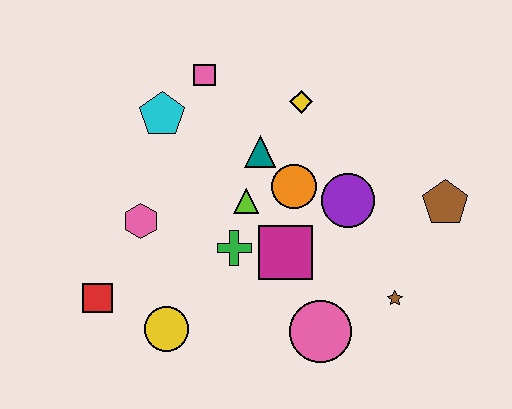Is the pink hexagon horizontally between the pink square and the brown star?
No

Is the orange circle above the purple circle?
Yes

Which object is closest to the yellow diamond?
The teal triangle is closest to the yellow diamond.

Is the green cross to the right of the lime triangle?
No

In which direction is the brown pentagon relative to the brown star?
The brown pentagon is above the brown star.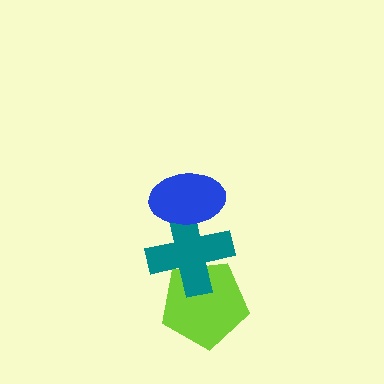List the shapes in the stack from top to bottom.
From top to bottom: the blue ellipse, the teal cross, the lime pentagon.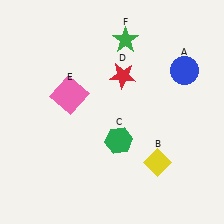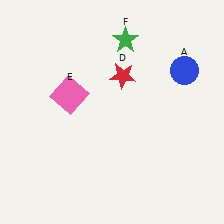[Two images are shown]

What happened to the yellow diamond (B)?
The yellow diamond (B) was removed in Image 2. It was in the bottom-right area of Image 1.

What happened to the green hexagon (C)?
The green hexagon (C) was removed in Image 2. It was in the bottom-right area of Image 1.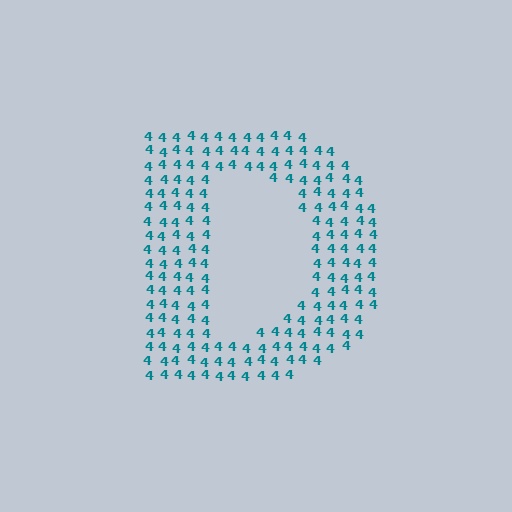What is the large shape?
The large shape is the letter D.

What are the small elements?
The small elements are digit 4's.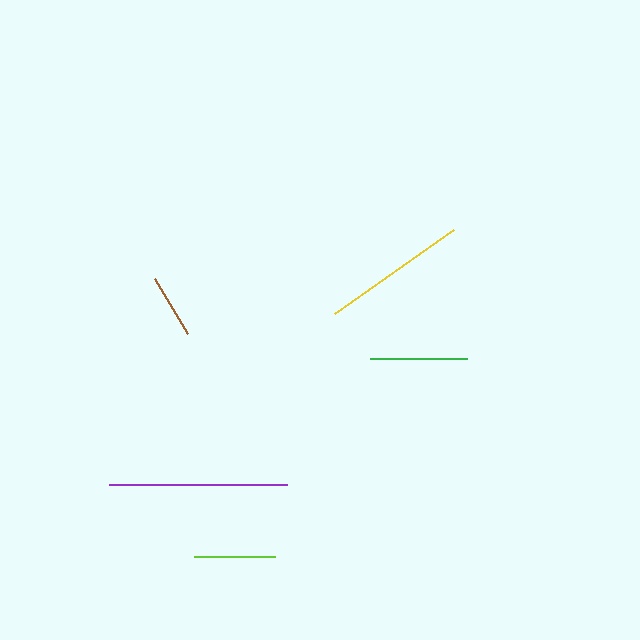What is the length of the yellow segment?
The yellow segment is approximately 146 pixels long.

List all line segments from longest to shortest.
From longest to shortest: purple, yellow, green, lime, brown.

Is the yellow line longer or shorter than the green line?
The yellow line is longer than the green line.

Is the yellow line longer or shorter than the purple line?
The purple line is longer than the yellow line.